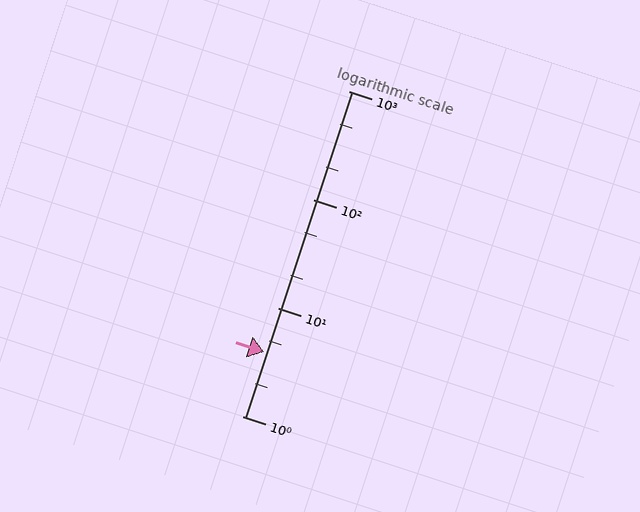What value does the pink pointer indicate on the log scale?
The pointer indicates approximately 3.9.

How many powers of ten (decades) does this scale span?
The scale spans 3 decades, from 1 to 1000.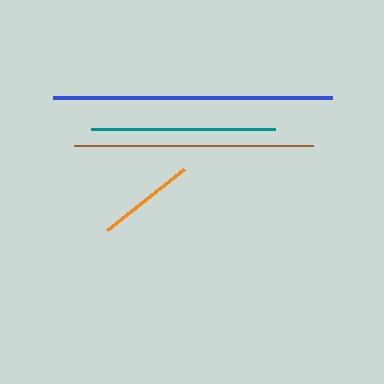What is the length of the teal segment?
The teal segment is approximately 184 pixels long.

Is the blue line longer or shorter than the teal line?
The blue line is longer than the teal line.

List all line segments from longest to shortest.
From longest to shortest: blue, brown, teal, orange.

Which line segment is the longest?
The blue line is the longest at approximately 279 pixels.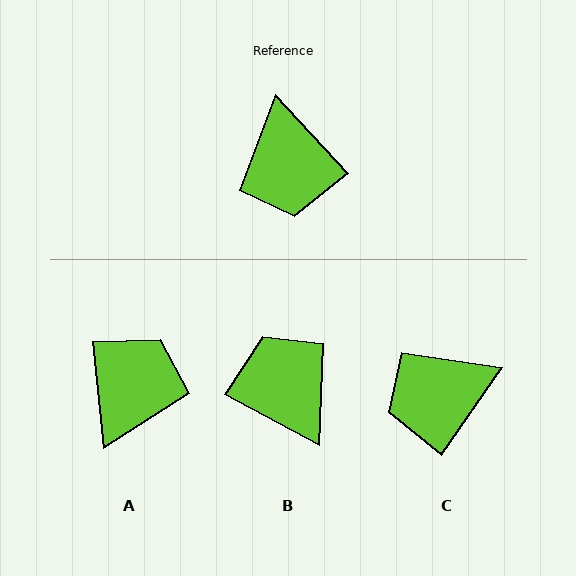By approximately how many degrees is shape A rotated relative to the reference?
Approximately 143 degrees counter-clockwise.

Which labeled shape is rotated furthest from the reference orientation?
B, about 161 degrees away.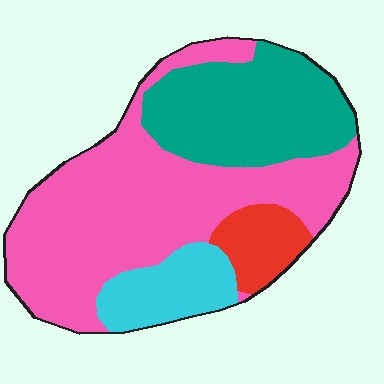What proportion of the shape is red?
Red covers around 10% of the shape.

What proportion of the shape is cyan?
Cyan takes up about one eighth (1/8) of the shape.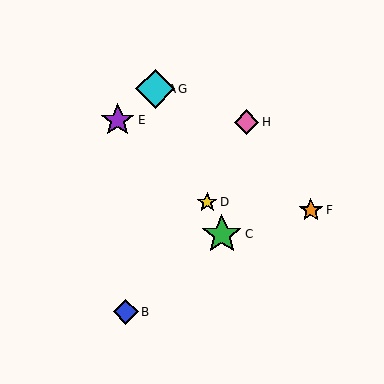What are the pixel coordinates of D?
Object D is at (207, 202).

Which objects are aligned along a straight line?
Objects A, C, D, G are aligned along a straight line.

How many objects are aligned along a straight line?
4 objects (A, C, D, G) are aligned along a straight line.